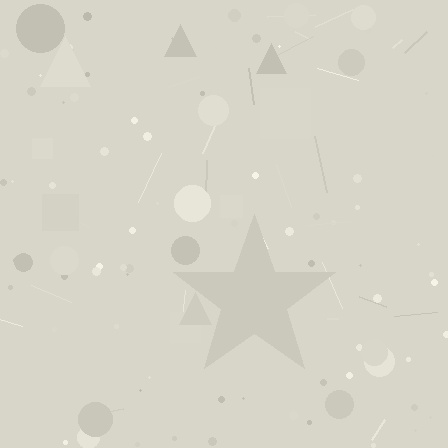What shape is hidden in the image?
A star is hidden in the image.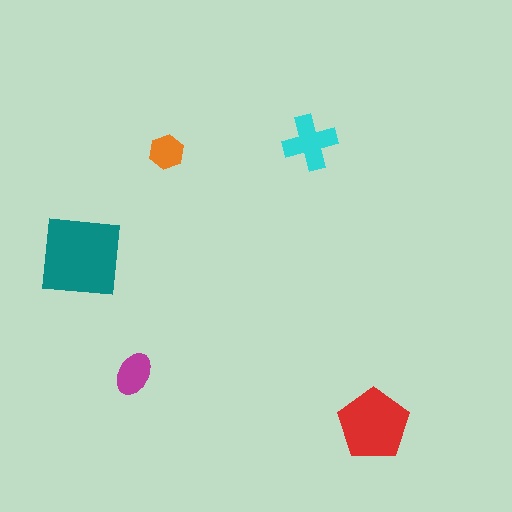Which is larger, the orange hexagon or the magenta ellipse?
The magenta ellipse.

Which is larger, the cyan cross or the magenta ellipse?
The cyan cross.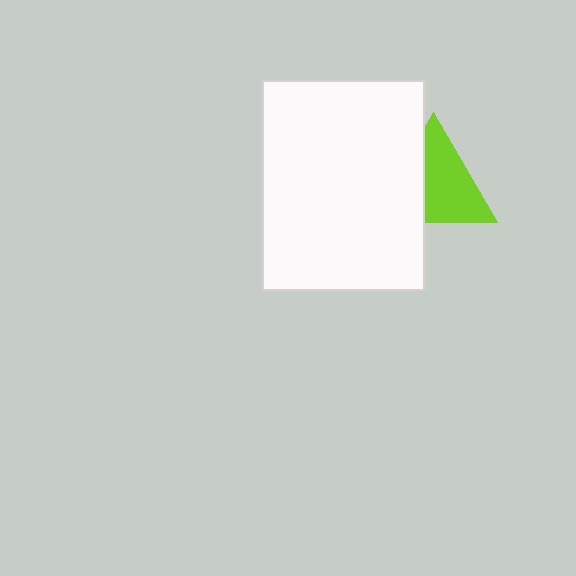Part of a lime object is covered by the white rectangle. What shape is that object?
It is a triangle.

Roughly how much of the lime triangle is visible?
About half of it is visible (roughly 62%).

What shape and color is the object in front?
The object in front is a white rectangle.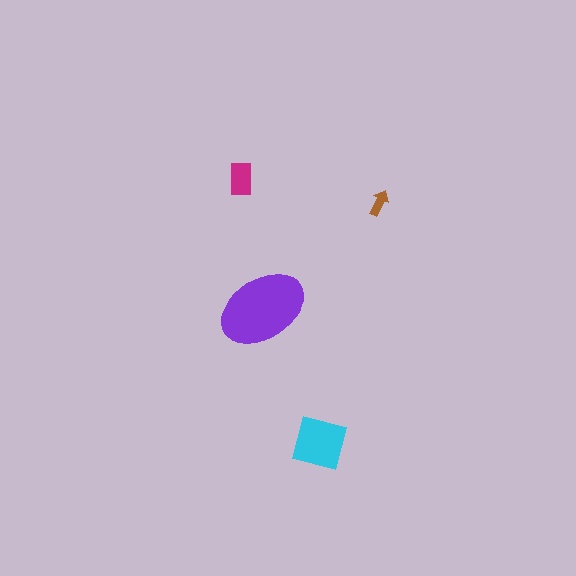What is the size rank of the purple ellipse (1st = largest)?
1st.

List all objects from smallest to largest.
The brown arrow, the magenta rectangle, the cyan square, the purple ellipse.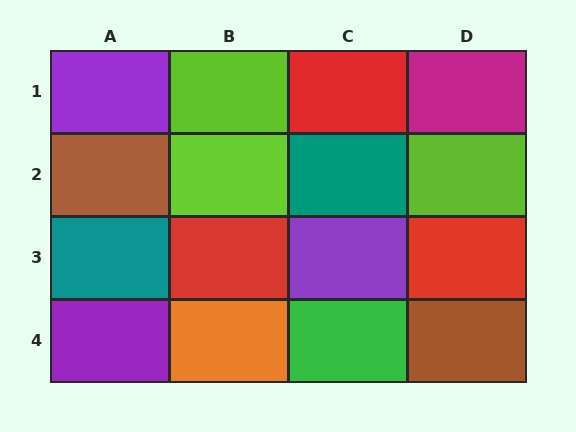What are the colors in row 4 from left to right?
Purple, orange, green, brown.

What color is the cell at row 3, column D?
Red.